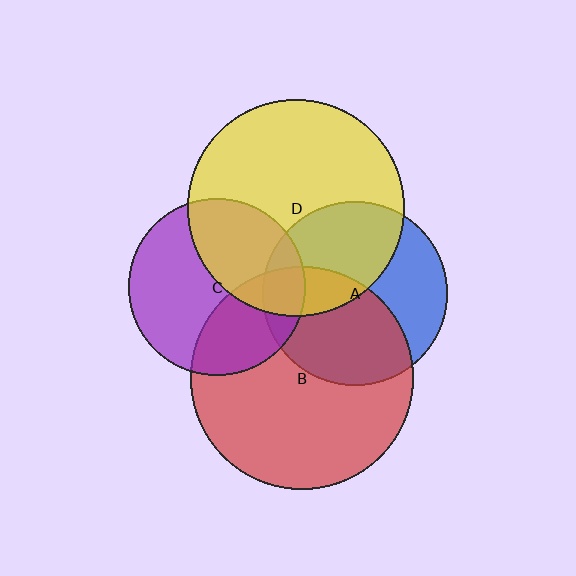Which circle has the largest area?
Circle B (red).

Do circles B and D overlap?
Yes.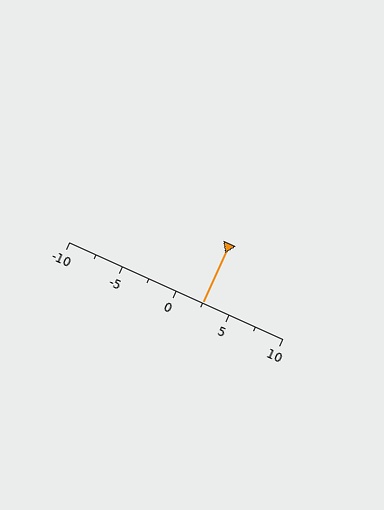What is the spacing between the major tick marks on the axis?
The major ticks are spaced 5 apart.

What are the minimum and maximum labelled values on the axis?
The axis runs from -10 to 10.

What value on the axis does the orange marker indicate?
The marker indicates approximately 2.5.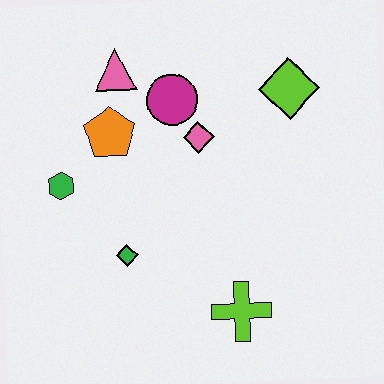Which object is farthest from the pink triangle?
The lime cross is farthest from the pink triangle.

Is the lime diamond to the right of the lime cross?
Yes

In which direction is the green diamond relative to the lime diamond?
The green diamond is to the left of the lime diamond.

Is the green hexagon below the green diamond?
No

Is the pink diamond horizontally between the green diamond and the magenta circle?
No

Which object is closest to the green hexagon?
The orange pentagon is closest to the green hexagon.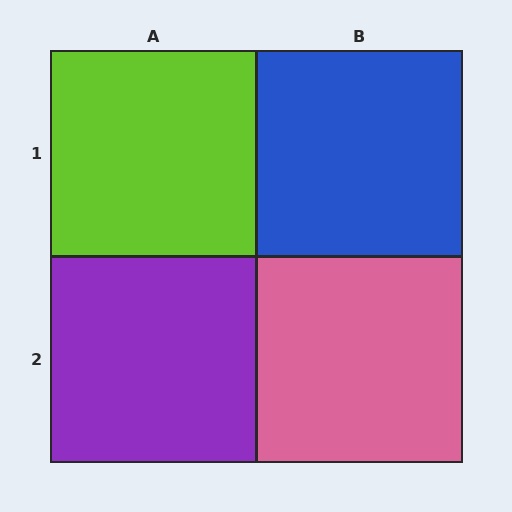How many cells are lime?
1 cell is lime.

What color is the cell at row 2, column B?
Pink.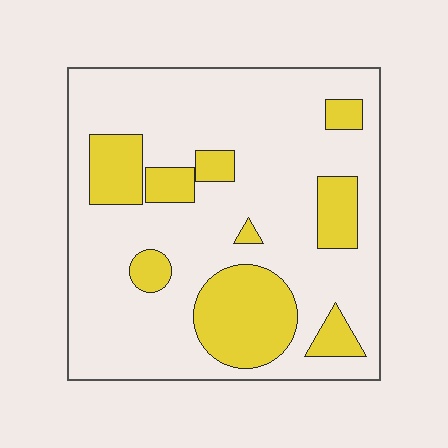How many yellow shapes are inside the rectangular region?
9.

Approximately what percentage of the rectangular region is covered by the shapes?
Approximately 25%.